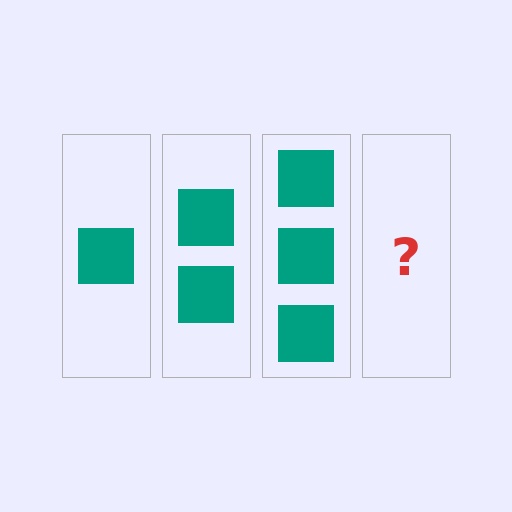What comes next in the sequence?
The next element should be 4 squares.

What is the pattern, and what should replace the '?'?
The pattern is that each step adds one more square. The '?' should be 4 squares.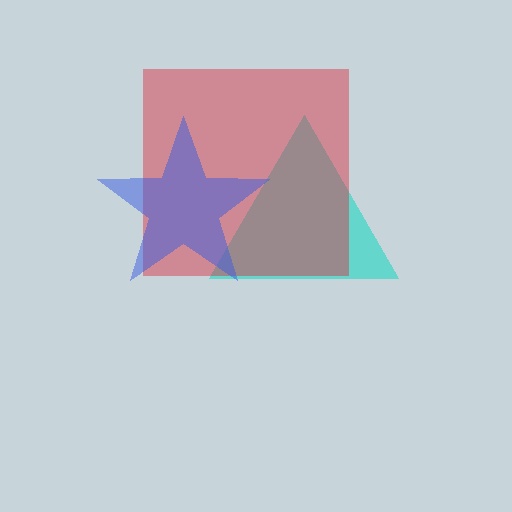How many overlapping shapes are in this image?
There are 3 overlapping shapes in the image.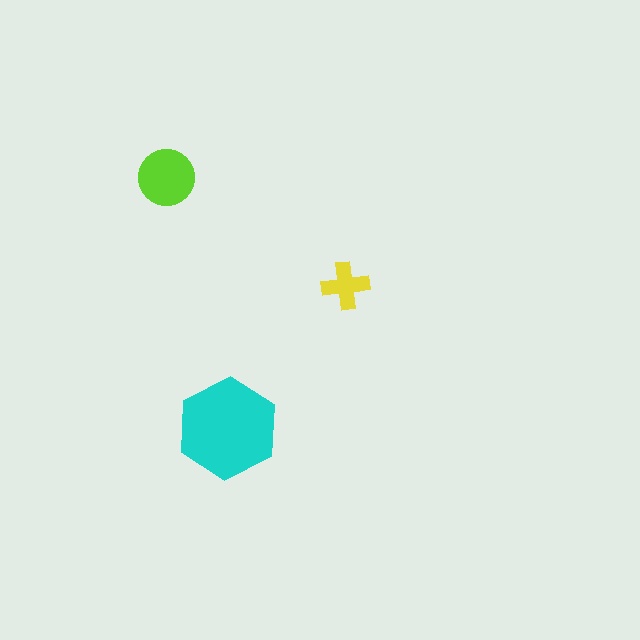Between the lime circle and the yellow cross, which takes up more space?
The lime circle.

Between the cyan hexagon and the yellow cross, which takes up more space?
The cyan hexagon.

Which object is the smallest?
The yellow cross.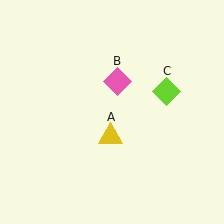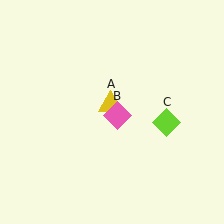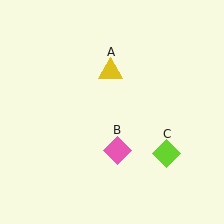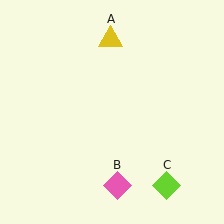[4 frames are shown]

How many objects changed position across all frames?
3 objects changed position: yellow triangle (object A), pink diamond (object B), lime diamond (object C).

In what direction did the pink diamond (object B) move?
The pink diamond (object B) moved down.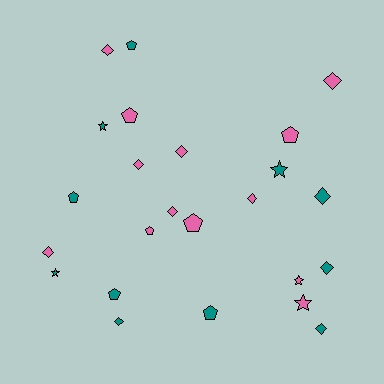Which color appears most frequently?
Pink, with 13 objects.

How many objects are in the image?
There are 24 objects.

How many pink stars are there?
There are 2 pink stars.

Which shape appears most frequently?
Diamond, with 11 objects.